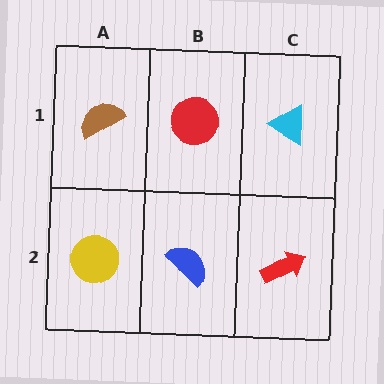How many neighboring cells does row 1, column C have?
2.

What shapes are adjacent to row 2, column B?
A red circle (row 1, column B), a yellow circle (row 2, column A), a red arrow (row 2, column C).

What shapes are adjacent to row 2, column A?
A brown semicircle (row 1, column A), a blue semicircle (row 2, column B).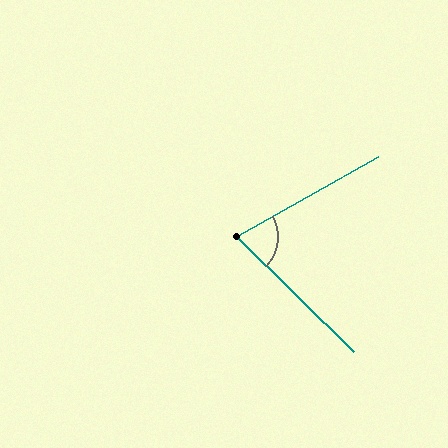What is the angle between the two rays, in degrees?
Approximately 74 degrees.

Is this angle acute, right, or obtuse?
It is acute.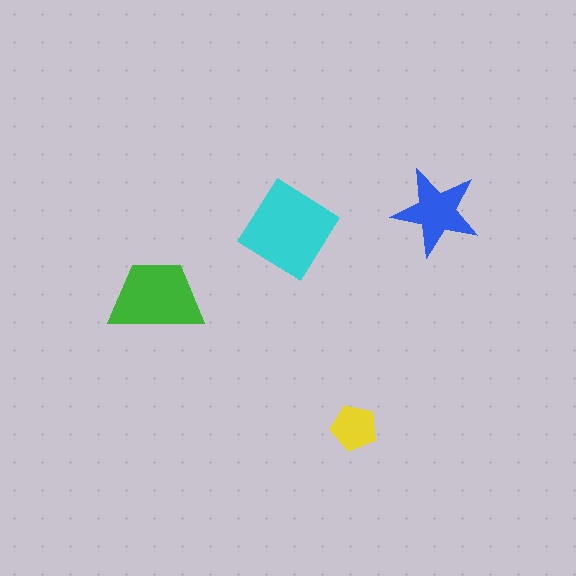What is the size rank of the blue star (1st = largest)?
3rd.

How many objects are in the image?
There are 4 objects in the image.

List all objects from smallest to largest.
The yellow pentagon, the blue star, the green trapezoid, the cyan diamond.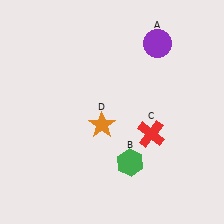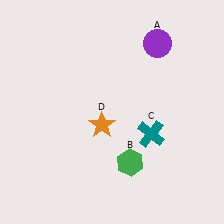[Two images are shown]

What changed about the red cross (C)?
In Image 1, C is red. In Image 2, it changed to teal.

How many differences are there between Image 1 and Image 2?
There is 1 difference between the two images.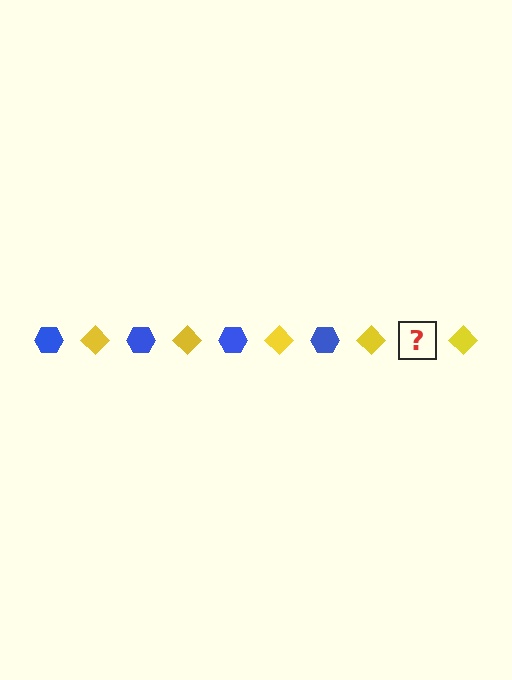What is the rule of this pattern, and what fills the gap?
The rule is that the pattern alternates between blue hexagon and yellow diamond. The gap should be filled with a blue hexagon.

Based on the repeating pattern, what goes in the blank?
The blank should be a blue hexagon.